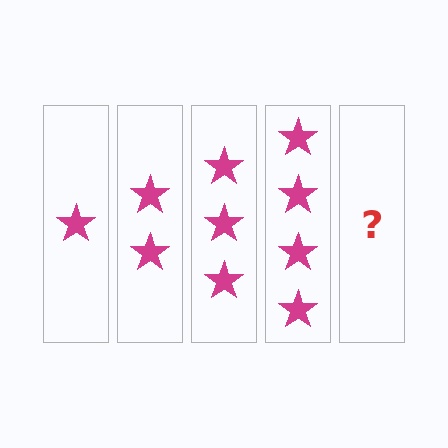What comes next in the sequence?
The next element should be 5 stars.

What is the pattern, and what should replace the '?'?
The pattern is that each step adds one more star. The '?' should be 5 stars.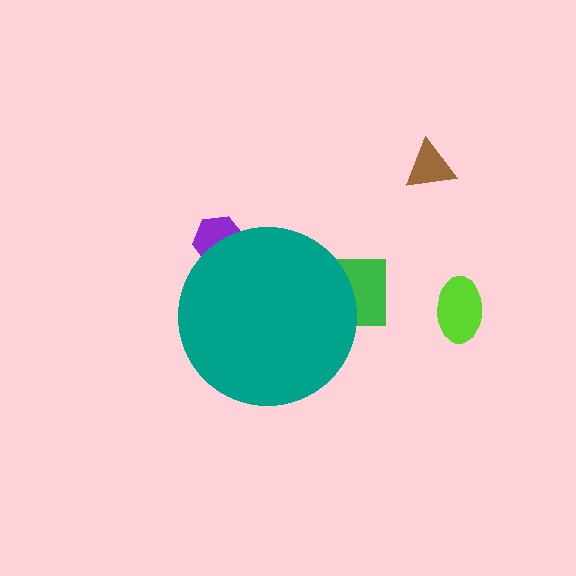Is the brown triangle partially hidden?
No, the brown triangle is fully visible.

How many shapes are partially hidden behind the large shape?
2 shapes are partially hidden.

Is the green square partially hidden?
Yes, the green square is partially hidden behind the teal circle.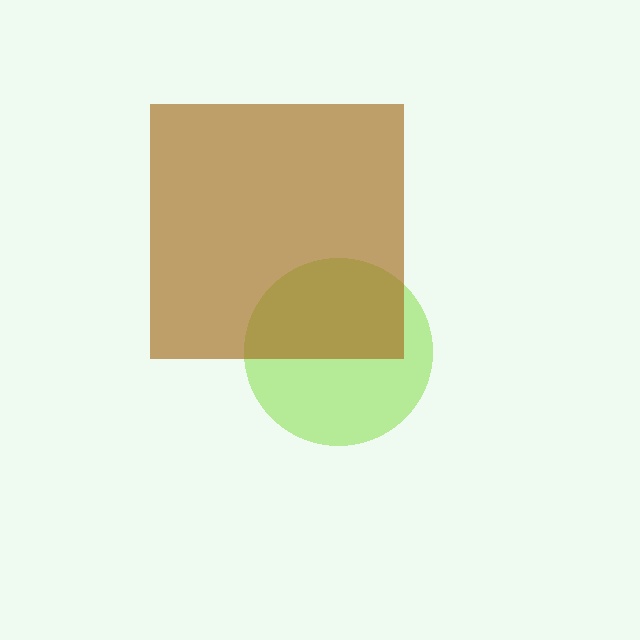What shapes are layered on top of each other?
The layered shapes are: a lime circle, a brown square.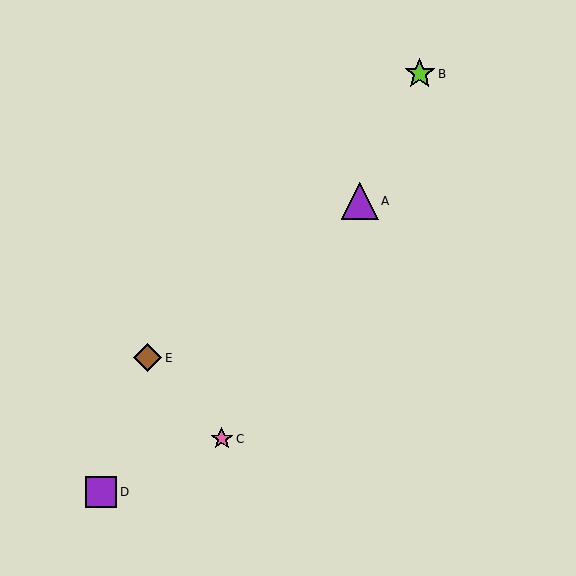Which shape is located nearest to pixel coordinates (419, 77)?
The lime star (labeled B) at (420, 74) is nearest to that location.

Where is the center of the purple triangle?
The center of the purple triangle is at (360, 201).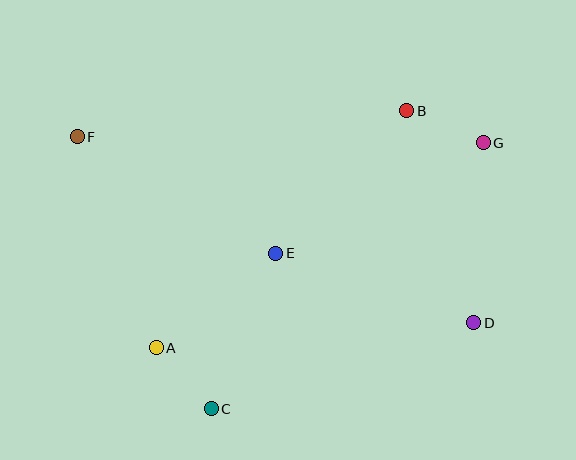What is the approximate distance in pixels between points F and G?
The distance between F and G is approximately 406 pixels.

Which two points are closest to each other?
Points A and C are closest to each other.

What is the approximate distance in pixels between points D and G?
The distance between D and G is approximately 180 pixels.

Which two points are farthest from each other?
Points D and F are farthest from each other.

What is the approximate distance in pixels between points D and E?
The distance between D and E is approximately 210 pixels.